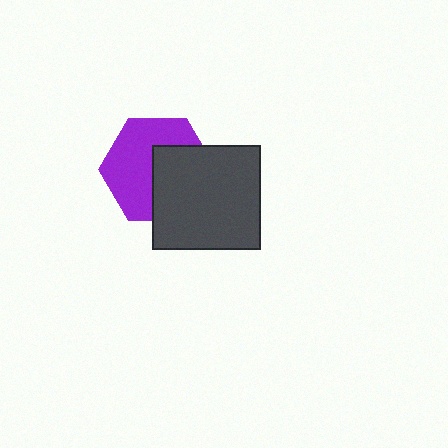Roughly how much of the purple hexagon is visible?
About half of it is visible (roughly 56%).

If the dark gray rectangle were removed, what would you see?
You would see the complete purple hexagon.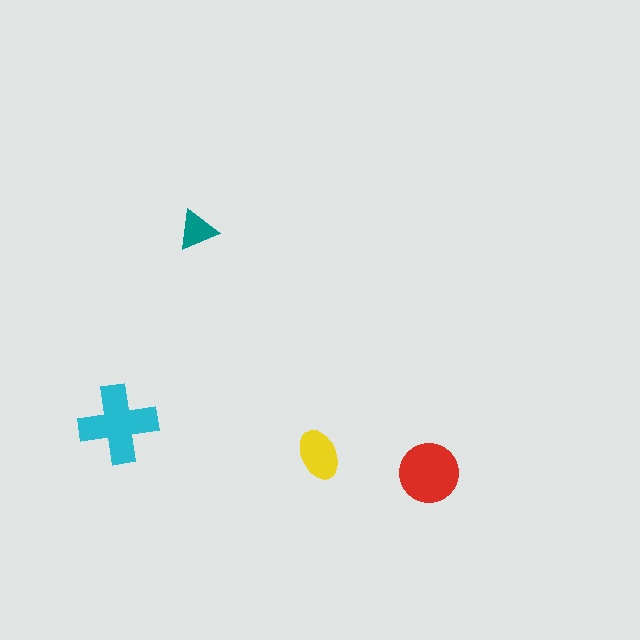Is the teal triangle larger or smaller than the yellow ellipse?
Smaller.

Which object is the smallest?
The teal triangle.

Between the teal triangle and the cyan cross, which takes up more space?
The cyan cross.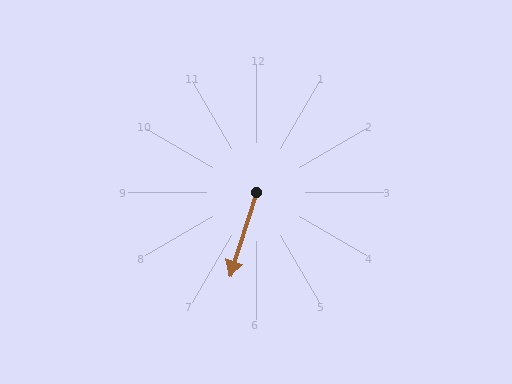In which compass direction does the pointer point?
South.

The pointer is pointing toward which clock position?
Roughly 7 o'clock.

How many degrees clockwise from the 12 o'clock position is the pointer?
Approximately 197 degrees.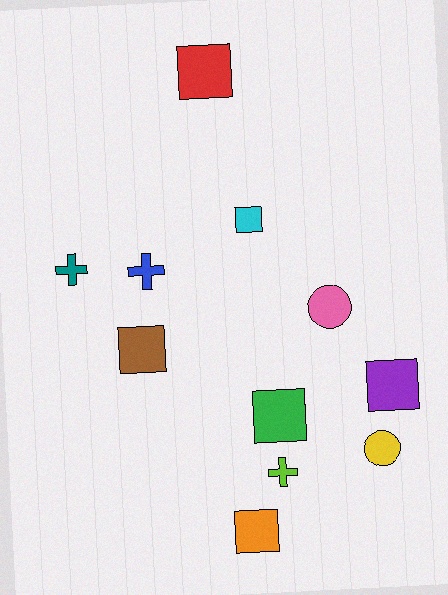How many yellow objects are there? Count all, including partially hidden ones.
There is 1 yellow object.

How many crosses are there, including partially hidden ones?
There are 3 crosses.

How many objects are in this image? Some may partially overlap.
There are 11 objects.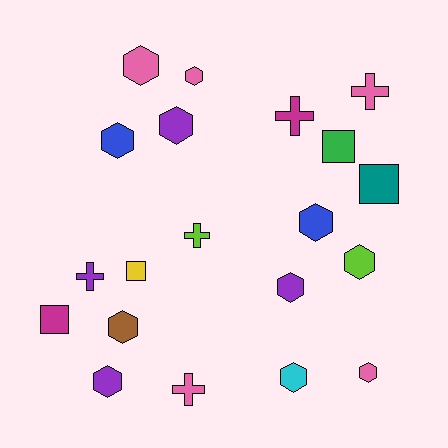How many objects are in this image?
There are 20 objects.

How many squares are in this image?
There are 4 squares.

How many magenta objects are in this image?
There are 2 magenta objects.